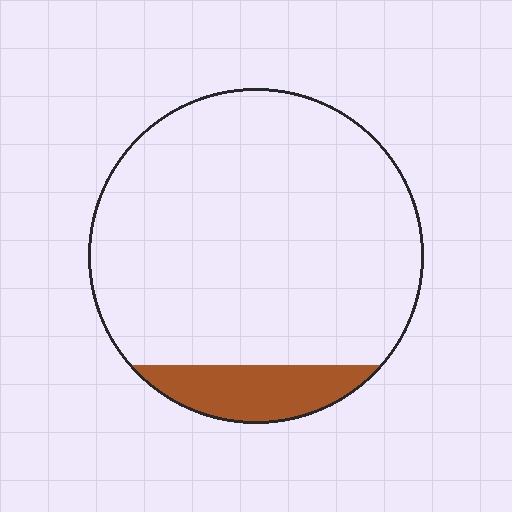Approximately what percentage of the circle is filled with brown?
Approximately 10%.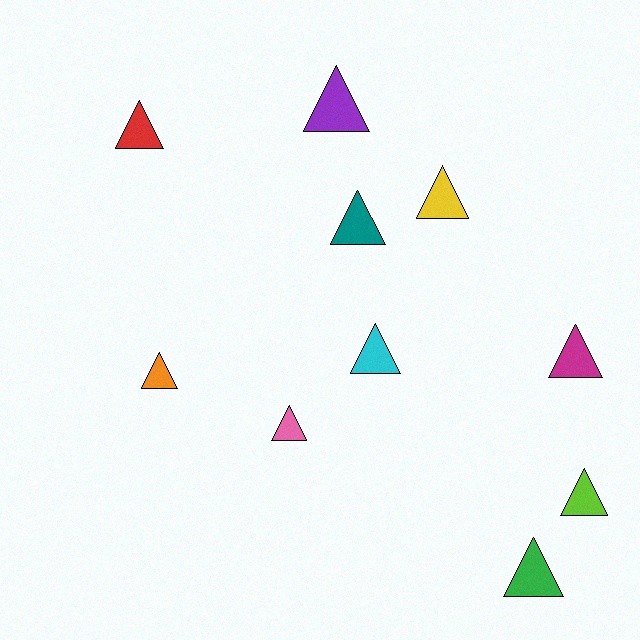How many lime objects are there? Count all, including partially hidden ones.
There is 1 lime object.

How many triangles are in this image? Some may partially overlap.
There are 10 triangles.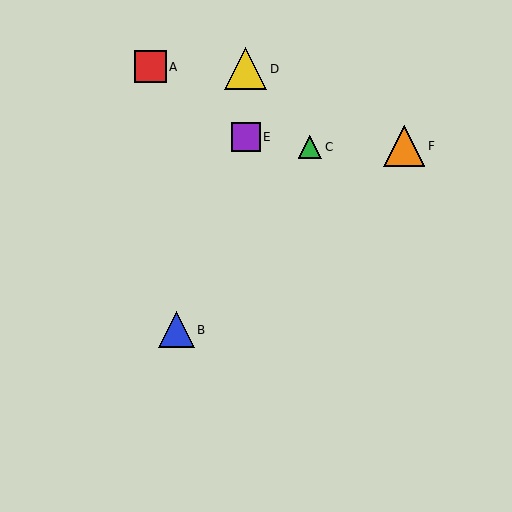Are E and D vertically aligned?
Yes, both are at x≈246.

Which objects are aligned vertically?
Objects D, E are aligned vertically.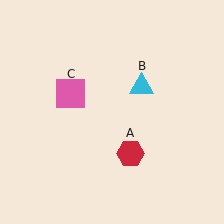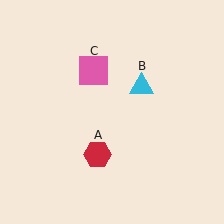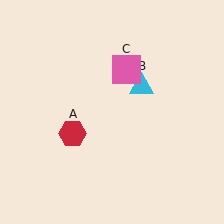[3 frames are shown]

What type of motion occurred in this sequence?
The red hexagon (object A), pink square (object C) rotated clockwise around the center of the scene.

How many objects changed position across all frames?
2 objects changed position: red hexagon (object A), pink square (object C).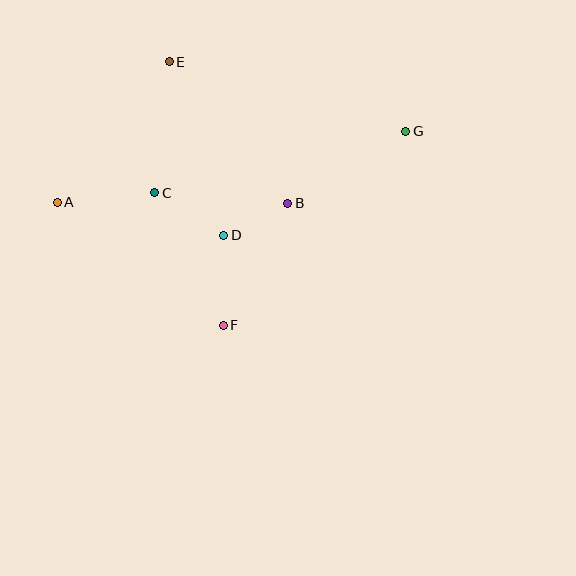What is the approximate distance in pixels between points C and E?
The distance between C and E is approximately 132 pixels.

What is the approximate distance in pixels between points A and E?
The distance between A and E is approximately 180 pixels.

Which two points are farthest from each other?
Points A and G are farthest from each other.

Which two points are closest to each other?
Points B and D are closest to each other.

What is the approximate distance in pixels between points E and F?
The distance between E and F is approximately 269 pixels.